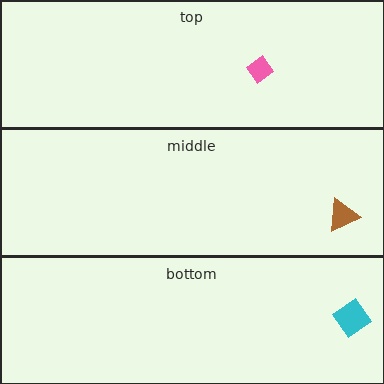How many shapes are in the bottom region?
1.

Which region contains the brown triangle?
The middle region.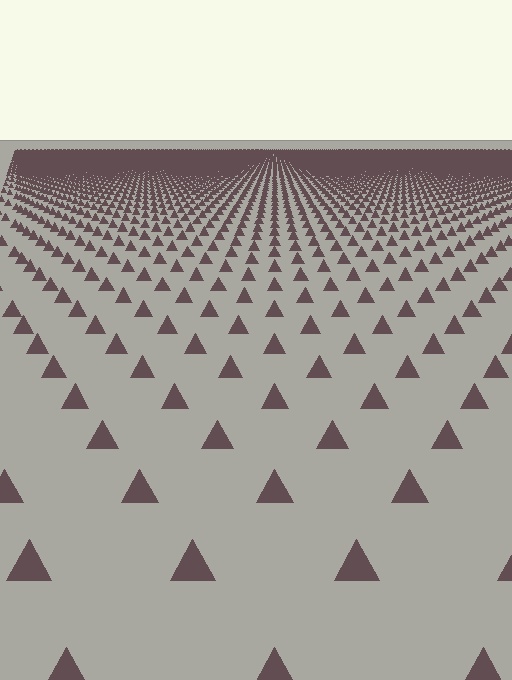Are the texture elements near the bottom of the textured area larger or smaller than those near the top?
Larger. Near the bottom, elements are closer to the viewer and appear at a bigger on-screen size.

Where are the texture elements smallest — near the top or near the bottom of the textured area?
Near the top.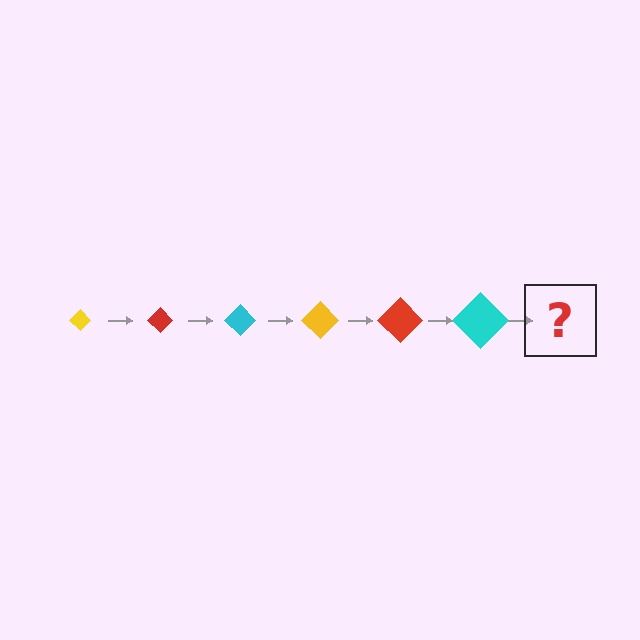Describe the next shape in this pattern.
It should be a yellow diamond, larger than the previous one.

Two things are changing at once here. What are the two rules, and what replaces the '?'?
The two rules are that the diamond grows larger each step and the color cycles through yellow, red, and cyan. The '?' should be a yellow diamond, larger than the previous one.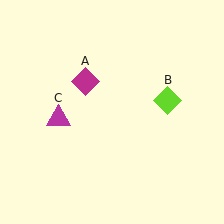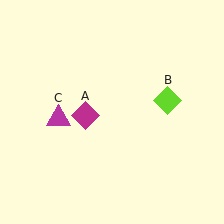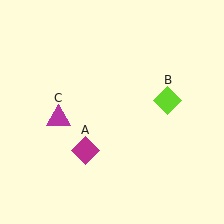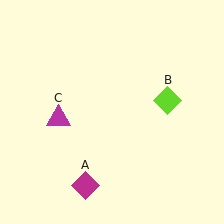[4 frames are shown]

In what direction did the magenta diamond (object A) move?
The magenta diamond (object A) moved down.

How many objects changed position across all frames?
1 object changed position: magenta diamond (object A).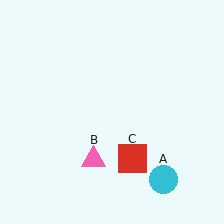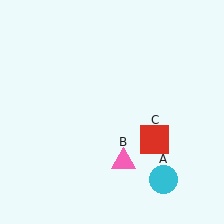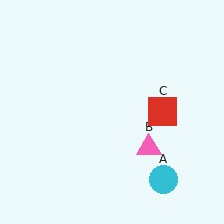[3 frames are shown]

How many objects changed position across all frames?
2 objects changed position: pink triangle (object B), red square (object C).